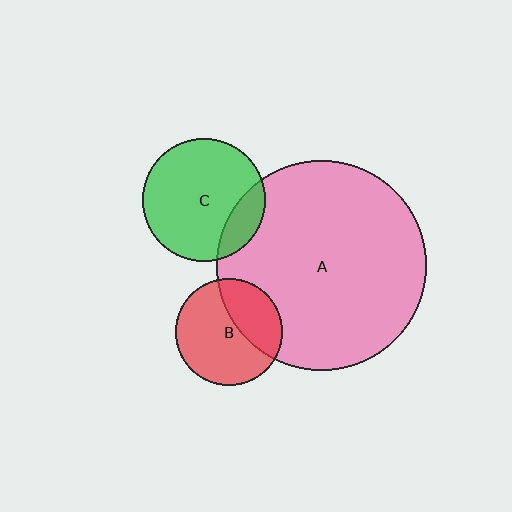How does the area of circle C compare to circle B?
Approximately 1.3 times.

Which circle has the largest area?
Circle A (pink).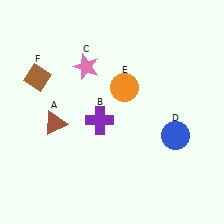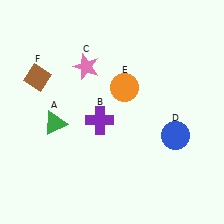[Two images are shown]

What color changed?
The triangle (A) changed from brown in Image 1 to green in Image 2.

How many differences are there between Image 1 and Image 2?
There is 1 difference between the two images.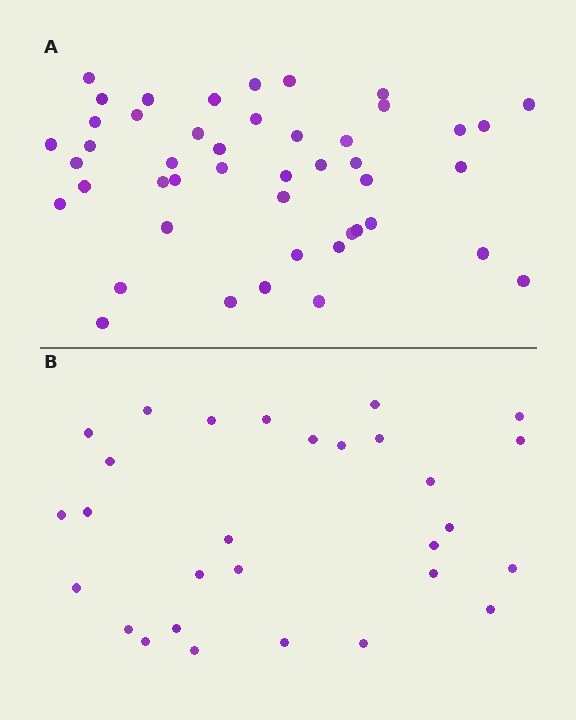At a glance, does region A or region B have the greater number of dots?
Region A (the top region) has more dots.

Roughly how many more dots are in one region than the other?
Region A has approximately 15 more dots than region B.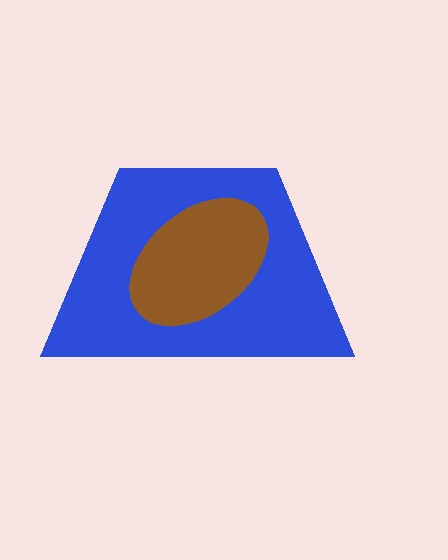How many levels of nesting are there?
2.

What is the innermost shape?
The brown ellipse.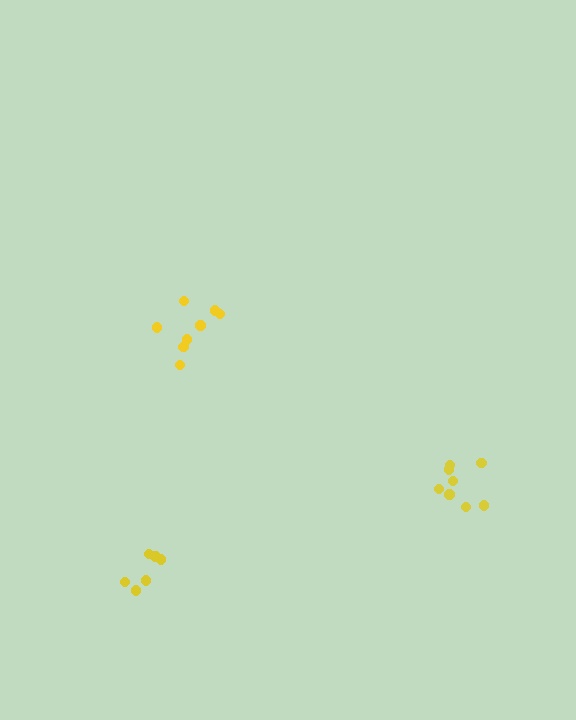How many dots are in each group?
Group 1: 8 dots, Group 2: 6 dots, Group 3: 8 dots (22 total).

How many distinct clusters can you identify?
There are 3 distinct clusters.